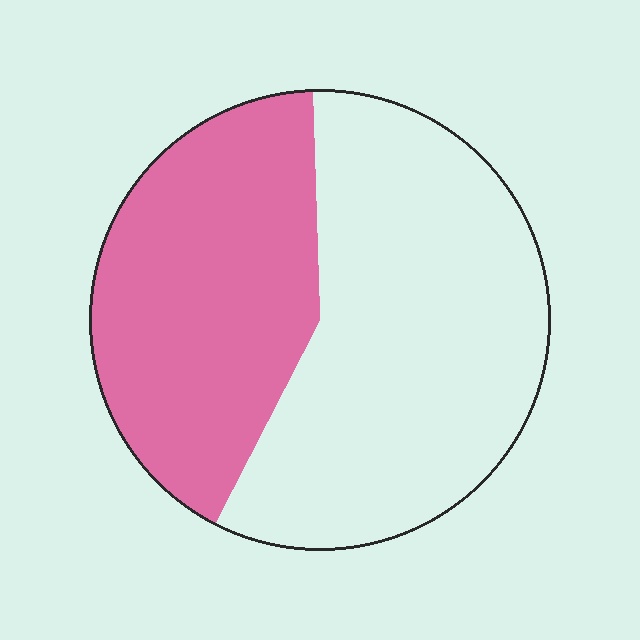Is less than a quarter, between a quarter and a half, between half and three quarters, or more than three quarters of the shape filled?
Between a quarter and a half.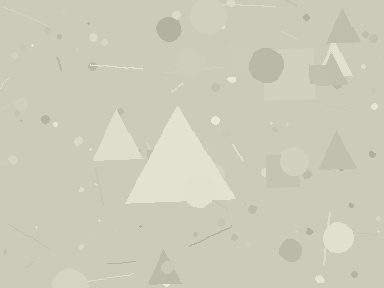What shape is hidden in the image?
A triangle is hidden in the image.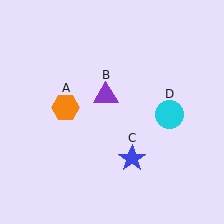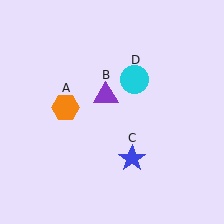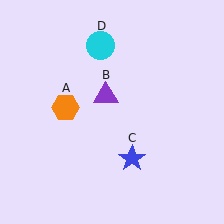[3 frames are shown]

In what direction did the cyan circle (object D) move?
The cyan circle (object D) moved up and to the left.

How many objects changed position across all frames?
1 object changed position: cyan circle (object D).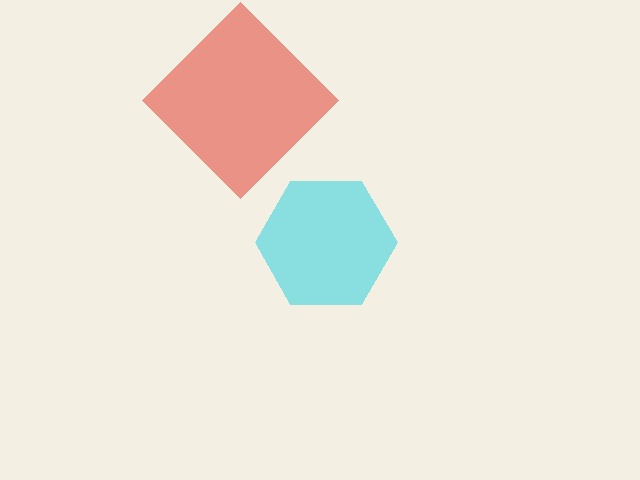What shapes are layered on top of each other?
The layered shapes are: a red diamond, a cyan hexagon.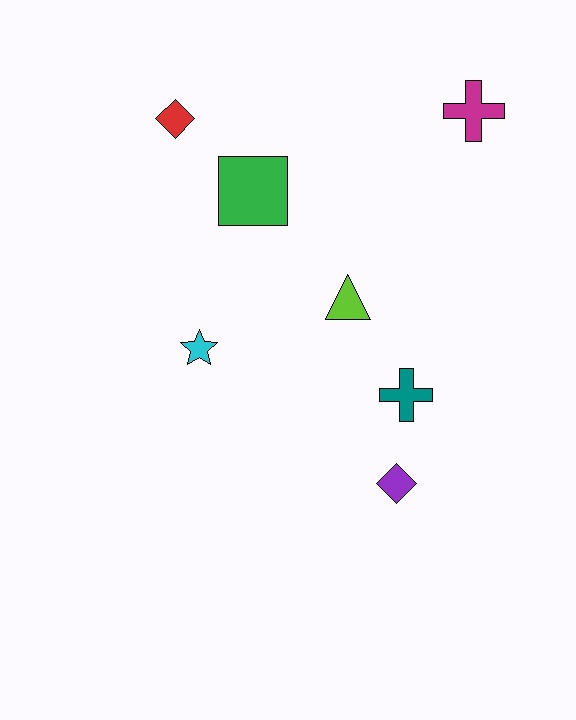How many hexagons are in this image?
There are no hexagons.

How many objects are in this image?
There are 7 objects.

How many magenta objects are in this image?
There is 1 magenta object.